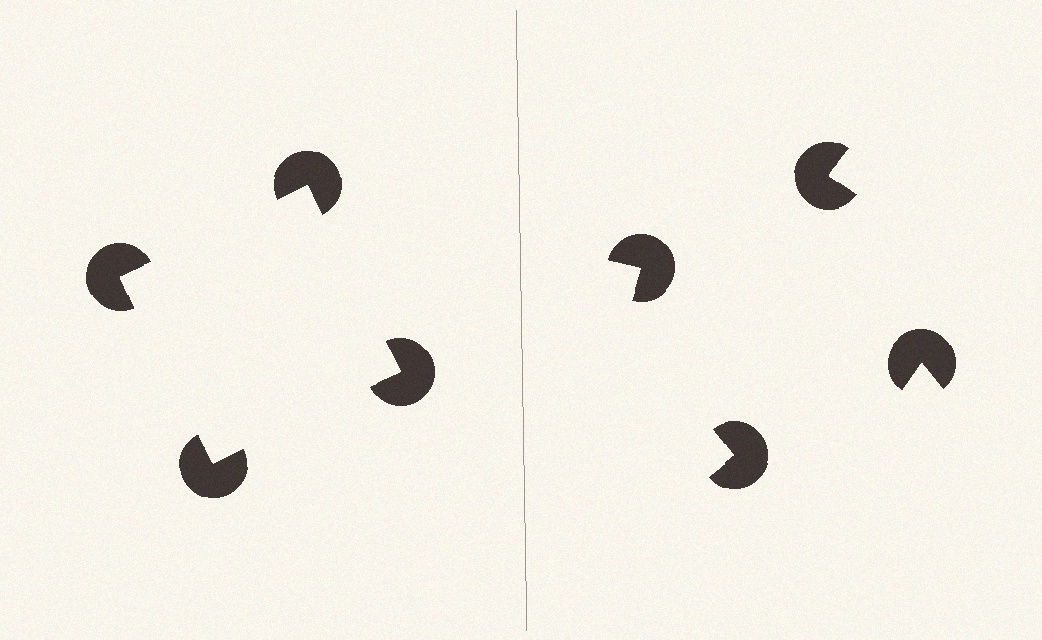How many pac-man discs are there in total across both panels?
8 — 4 on each side.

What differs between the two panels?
The pac-man discs are positioned identically on both sides; only the wedge orientations differ. On the left they align to a square; on the right they are misaligned.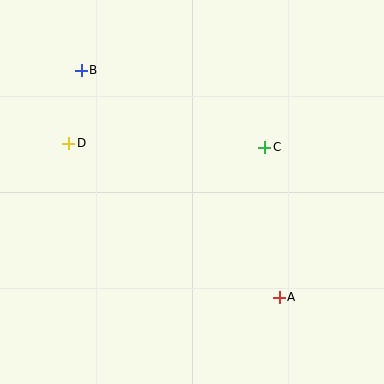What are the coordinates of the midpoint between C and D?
The midpoint between C and D is at (167, 145).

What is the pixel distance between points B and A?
The distance between B and A is 301 pixels.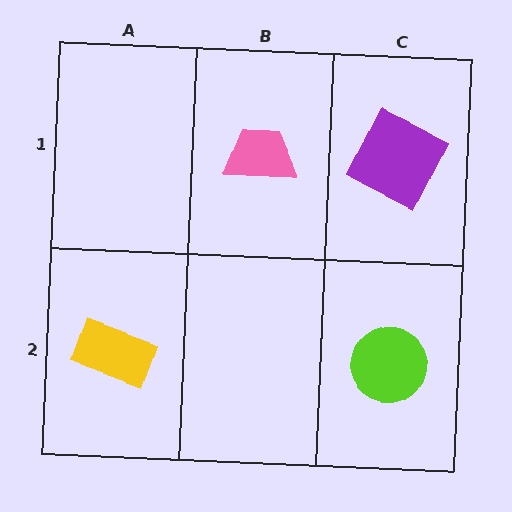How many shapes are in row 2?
2 shapes.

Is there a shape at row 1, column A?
No, that cell is empty.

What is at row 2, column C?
A lime circle.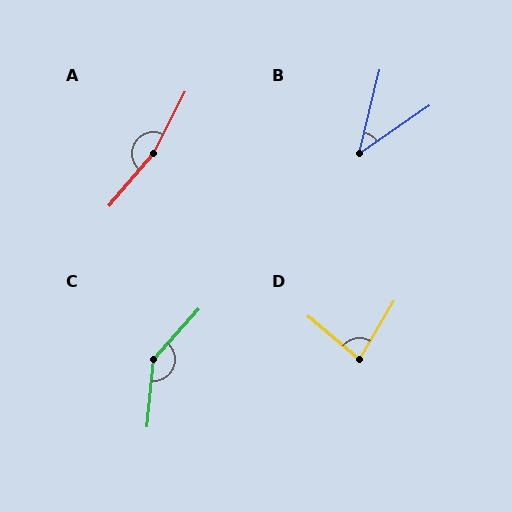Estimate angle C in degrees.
Approximately 143 degrees.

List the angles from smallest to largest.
B (41°), D (80°), C (143°), A (167°).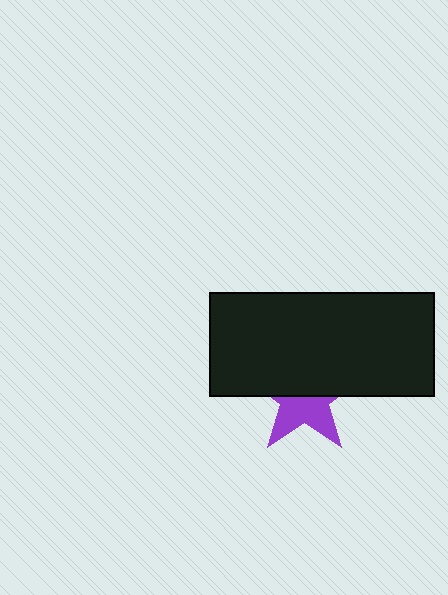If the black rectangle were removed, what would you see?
You would see the complete purple star.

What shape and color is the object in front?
The object in front is a black rectangle.